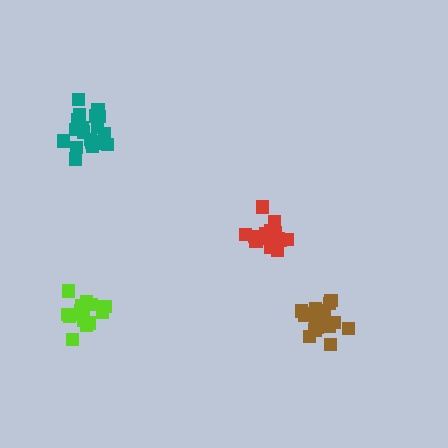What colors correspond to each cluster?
The clusters are colored: red, teal, lime, brown.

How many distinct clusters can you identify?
There are 4 distinct clusters.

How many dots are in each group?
Group 1: 18 dots, Group 2: 19 dots, Group 3: 16 dots, Group 4: 19 dots (72 total).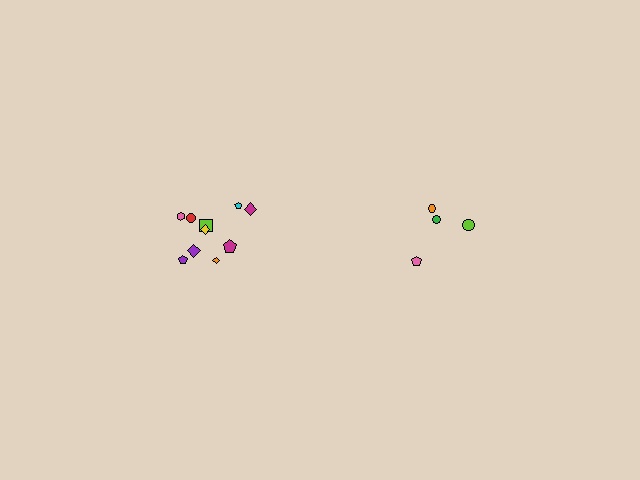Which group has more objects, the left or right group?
The left group.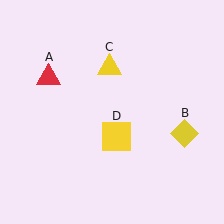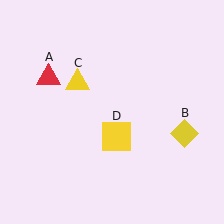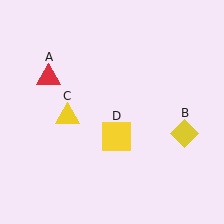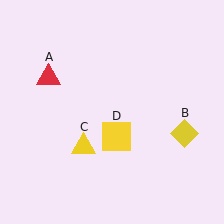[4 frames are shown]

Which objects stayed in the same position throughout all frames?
Red triangle (object A) and yellow diamond (object B) and yellow square (object D) remained stationary.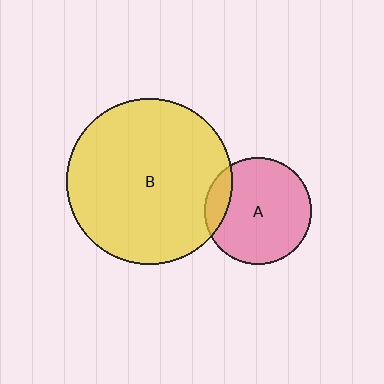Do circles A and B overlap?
Yes.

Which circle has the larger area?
Circle B (yellow).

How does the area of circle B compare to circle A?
Approximately 2.4 times.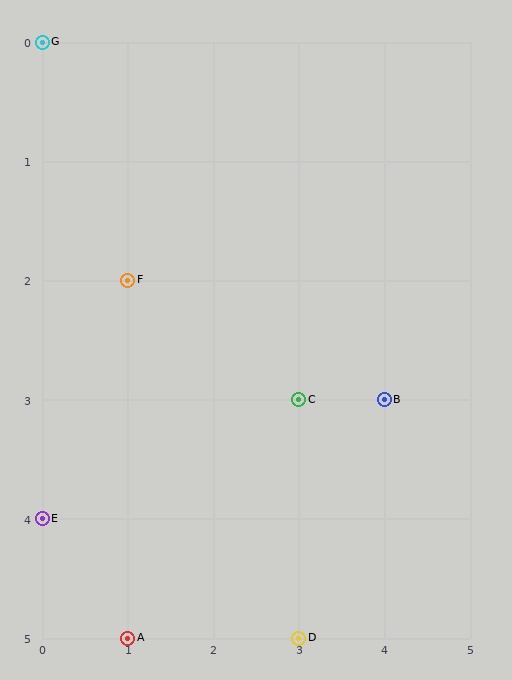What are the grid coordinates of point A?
Point A is at grid coordinates (1, 5).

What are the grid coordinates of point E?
Point E is at grid coordinates (0, 4).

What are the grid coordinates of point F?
Point F is at grid coordinates (1, 2).